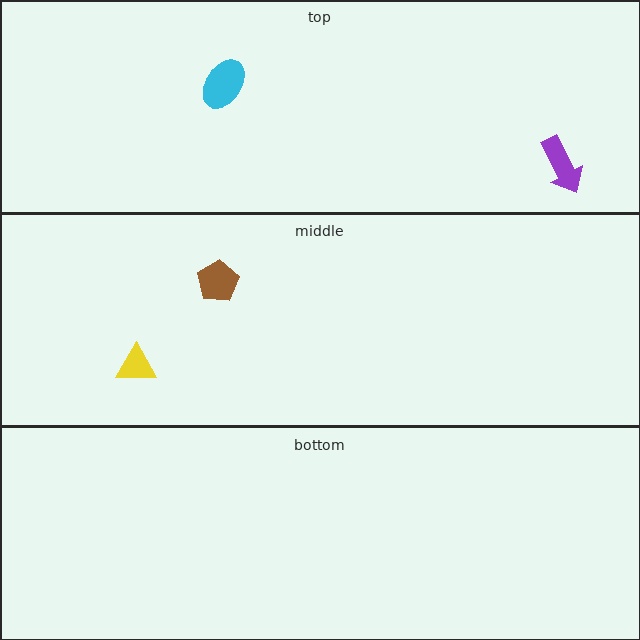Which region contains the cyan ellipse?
The top region.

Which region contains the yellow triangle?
The middle region.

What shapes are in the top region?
The purple arrow, the cyan ellipse.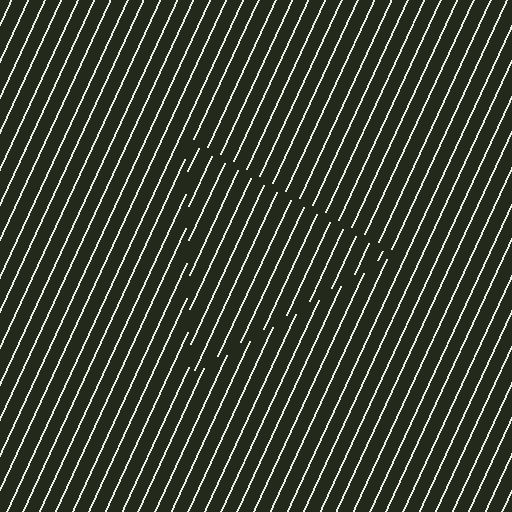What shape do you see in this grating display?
An illusory triangle. The interior of the shape contains the same grating, shifted by half a period — the contour is defined by the phase discontinuity where line-ends from the inner and outer gratings abut.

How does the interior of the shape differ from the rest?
The interior of the shape contains the same grating, shifted by half a period — the contour is defined by the phase discontinuity where line-ends from the inner and outer gratings abut.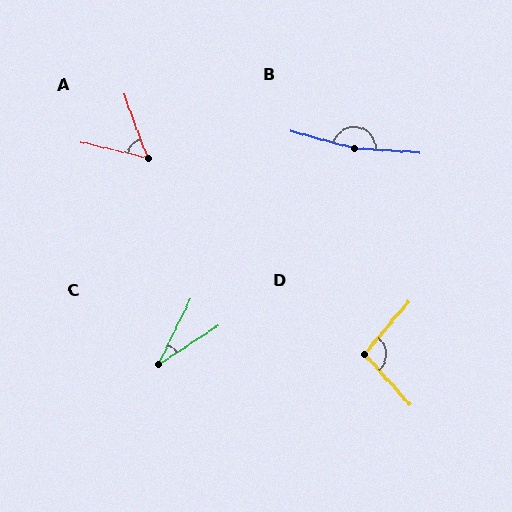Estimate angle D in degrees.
Approximately 97 degrees.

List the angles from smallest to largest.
C (31°), A (56°), D (97°), B (168°).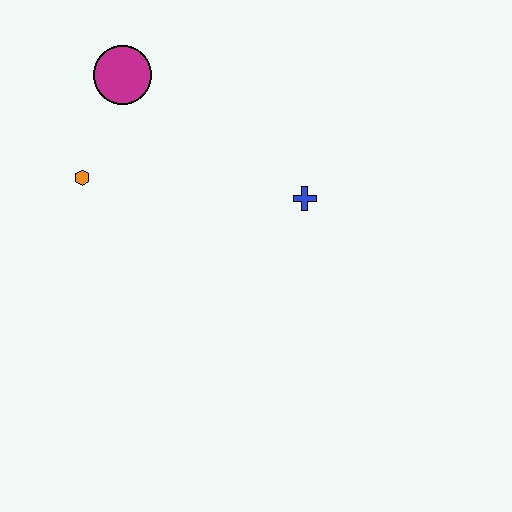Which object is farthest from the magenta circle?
The blue cross is farthest from the magenta circle.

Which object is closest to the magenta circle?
The orange hexagon is closest to the magenta circle.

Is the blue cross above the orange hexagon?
No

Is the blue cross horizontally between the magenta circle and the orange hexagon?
No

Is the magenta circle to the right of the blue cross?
No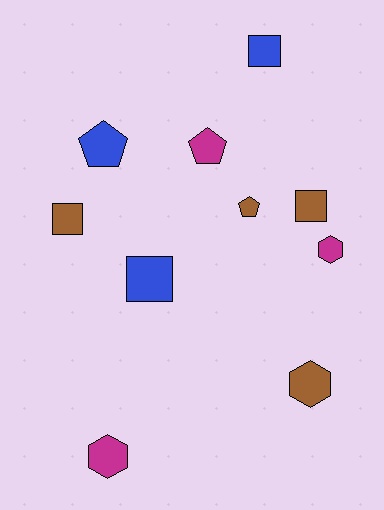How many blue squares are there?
There are 2 blue squares.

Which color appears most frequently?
Brown, with 4 objects.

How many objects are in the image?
There are 10 objects.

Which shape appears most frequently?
Square, with 4 objects.